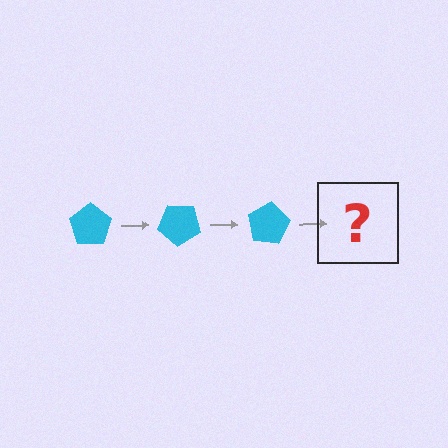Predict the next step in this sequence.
The next step is a cyan pentagon rotated 120 degrees.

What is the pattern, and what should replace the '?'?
The pattern is that the pentagon rotates 40 degrees each step. The '?' should be a cyan pentagon rotated 120 degrees.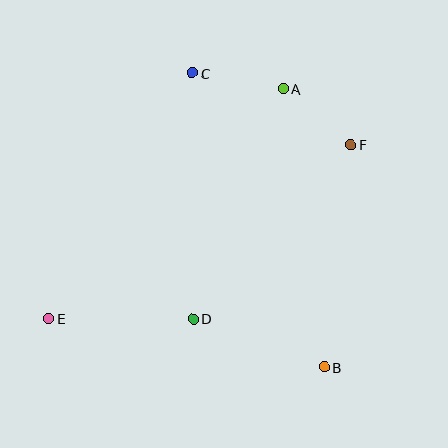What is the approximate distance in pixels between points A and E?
The distance between A and E is approximately 328 pixels.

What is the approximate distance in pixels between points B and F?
The distance between B and F is approximately 224 pixels.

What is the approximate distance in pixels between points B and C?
The distance between B and C is approximately 322 pixels.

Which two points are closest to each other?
Points A and F are closest to each other.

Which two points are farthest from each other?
Points E and F are farthest from each other.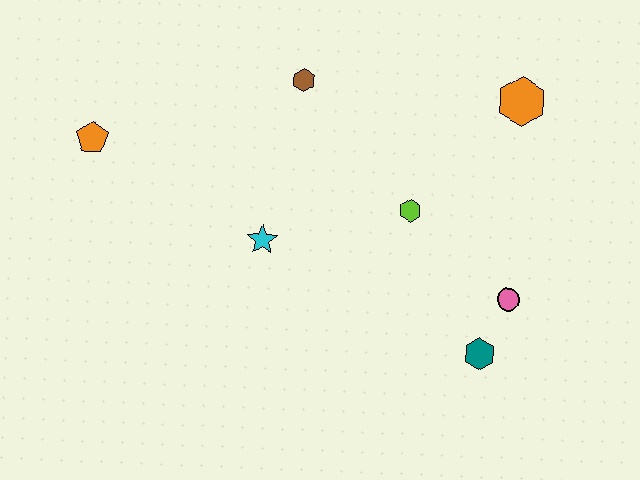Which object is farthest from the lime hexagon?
The orange pentagon is farthest from the lime hexagon.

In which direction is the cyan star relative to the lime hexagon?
The cyan star is to the left of the lime hexagon.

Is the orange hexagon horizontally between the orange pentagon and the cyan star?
No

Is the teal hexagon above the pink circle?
No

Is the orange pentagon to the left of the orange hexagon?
Yes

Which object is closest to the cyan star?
The lime hexagon is closest to the cyan star.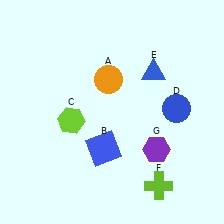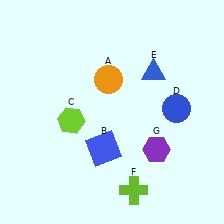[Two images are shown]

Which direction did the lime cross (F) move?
The lime cross (F) moved left.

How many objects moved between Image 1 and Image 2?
1 object moved between the two images.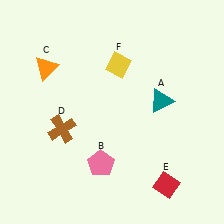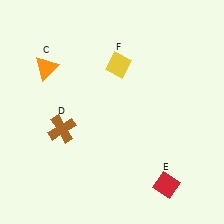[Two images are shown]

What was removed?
The teal triangle (A), the pink pentagon (B) were removed in Image 2.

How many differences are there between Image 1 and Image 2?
There are 2 differences between the two images.